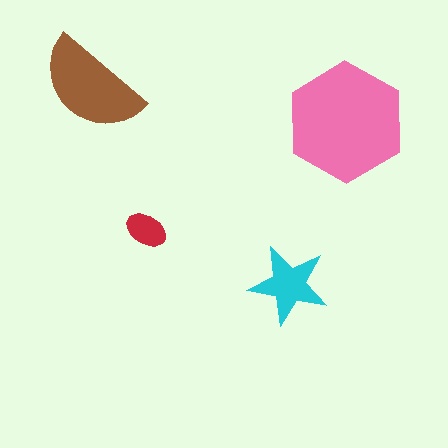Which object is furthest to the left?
The brown semicircle is leftmost.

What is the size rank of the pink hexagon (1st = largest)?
1st.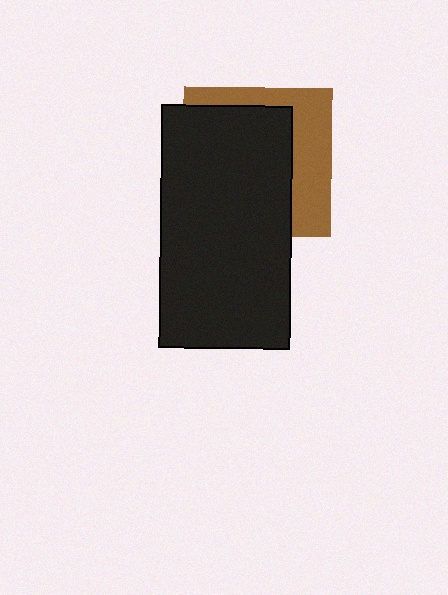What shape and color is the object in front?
The object in front is a black rectangle.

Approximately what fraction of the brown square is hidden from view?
Roughly 65% of the brown square is hidden behind the black rectangle.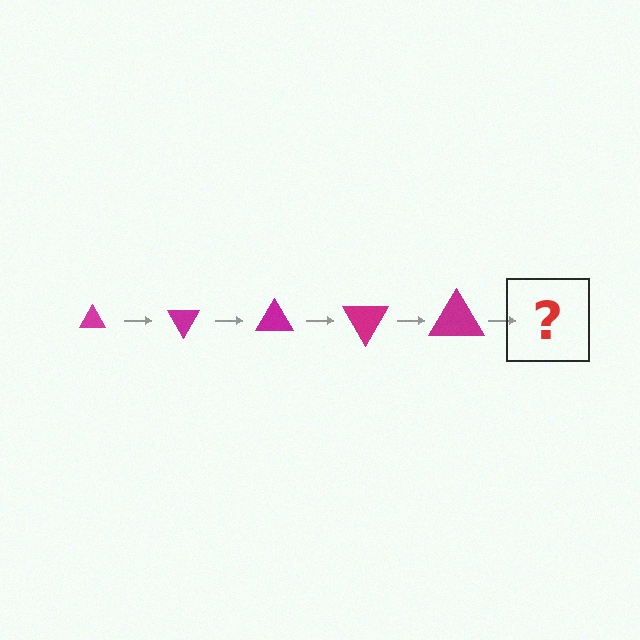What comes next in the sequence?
The next element should be a triangle, larger than the previous one and rotated 300 degrees from the start.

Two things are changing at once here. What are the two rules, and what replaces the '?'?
The two rules are that the triangle grows larger each step and it rotates 60 degrees each step. The '?' should be a triangle, larger than the previous one and rotated 300 degrees from the start.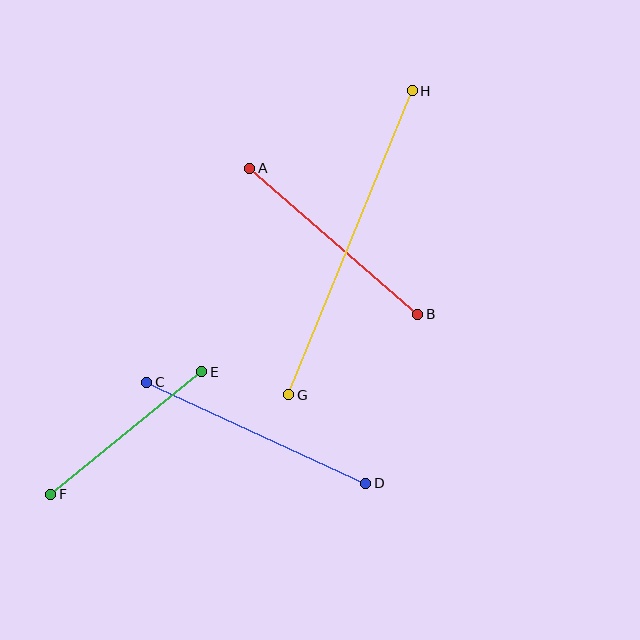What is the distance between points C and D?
The distance is approximately 241 pixels.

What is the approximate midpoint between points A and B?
The midpoint is at approximately (334, 241) pixels.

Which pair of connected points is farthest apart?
Points G and H are farthest apart.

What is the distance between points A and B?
The distance is approximately 223 pixels.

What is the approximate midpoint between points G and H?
The midpoint is at approximately (351, 243) pixels.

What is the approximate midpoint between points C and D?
The midpoint is at approximately (256, 433) pixels.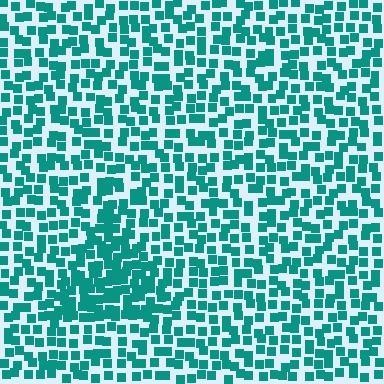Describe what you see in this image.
The image contains small teal elements arranged at two different densities. A triangle-shaped region is visible where the elements are more densely packed than the surrounding area.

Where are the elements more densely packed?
The elements are more densely packed inside the triangle boundary.